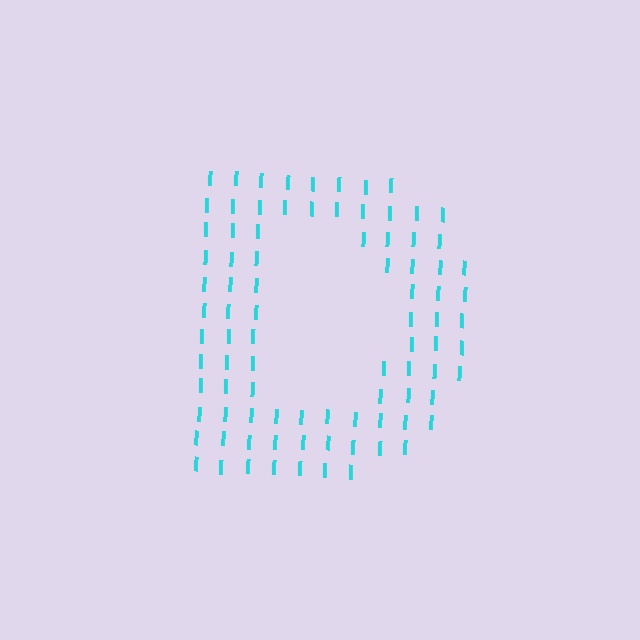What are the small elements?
The small elements are letter I's.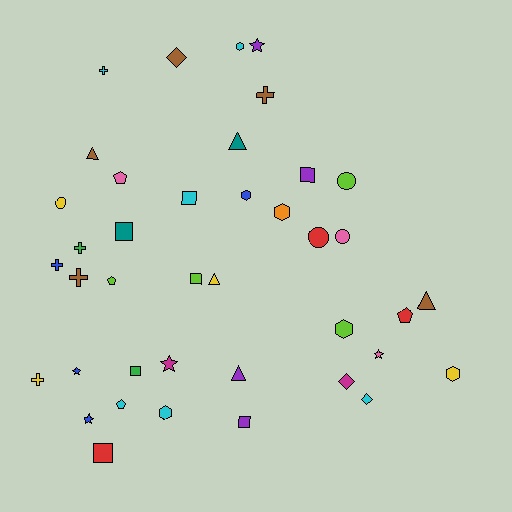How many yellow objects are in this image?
There are 4 yellow objects.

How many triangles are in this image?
There are 5 triangles.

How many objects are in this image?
There are 40 objects.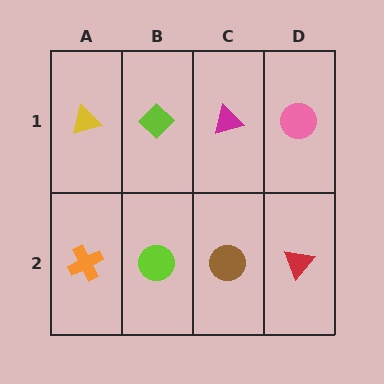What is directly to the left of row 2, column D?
A brown circle.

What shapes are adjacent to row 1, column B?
A lime circle (row 2, column B), a yellow triangle (row 1, column A), a magenta triangle (row 1, column C).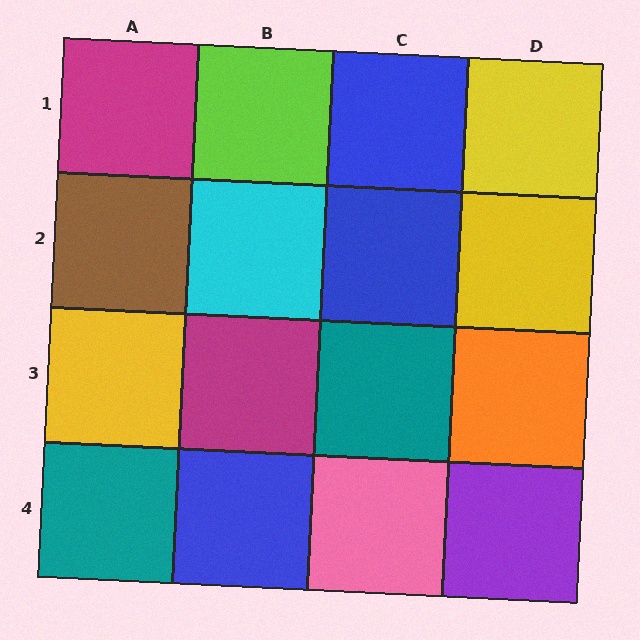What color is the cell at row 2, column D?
Yellow.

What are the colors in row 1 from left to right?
Magenta, lime, blue, yellow.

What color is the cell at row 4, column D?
Purple.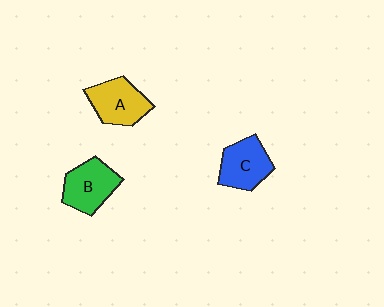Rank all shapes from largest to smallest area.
From largest to smallest: A (yellow), B (green), C (blue).